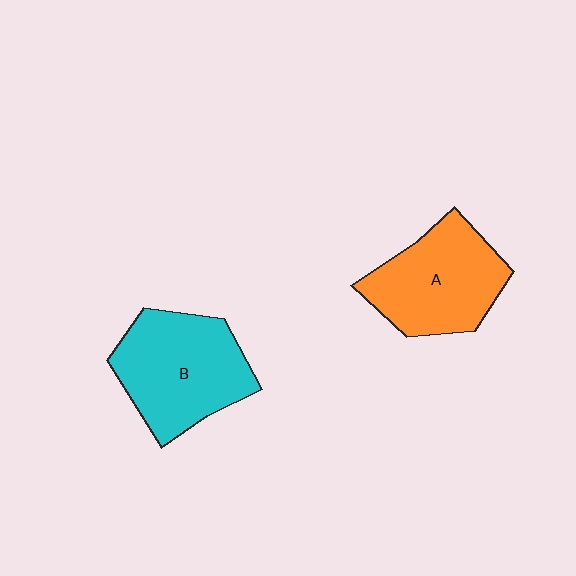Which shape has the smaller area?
Shape A (orange).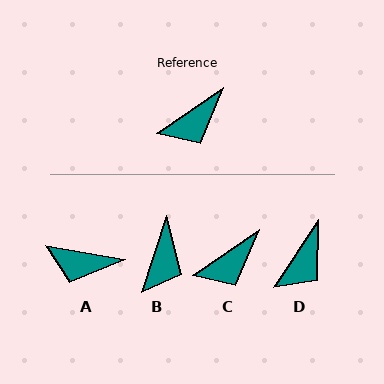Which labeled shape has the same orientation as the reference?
C.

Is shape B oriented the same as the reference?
No, it is off by about 37 degrees.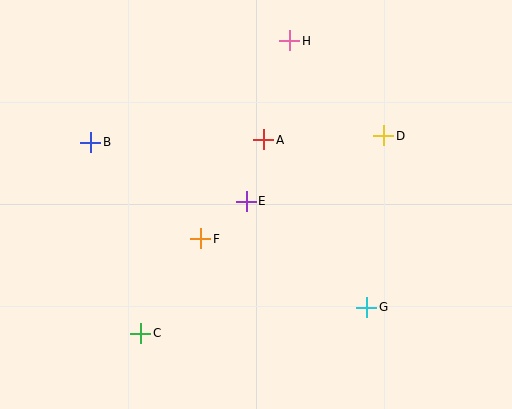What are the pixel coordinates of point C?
Point C is at (141, 333).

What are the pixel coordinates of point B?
Point B is at (91, 142).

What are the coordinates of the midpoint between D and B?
The midpoint between D and B is at (237, 139).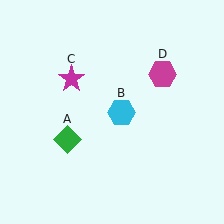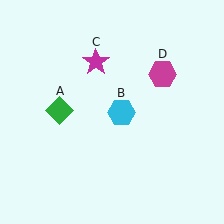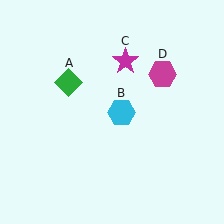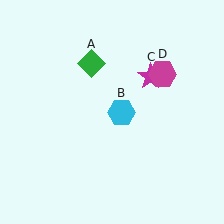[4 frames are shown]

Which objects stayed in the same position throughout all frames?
Cyan hexagon (object B) and magenta hexagon (object D) remained stationary.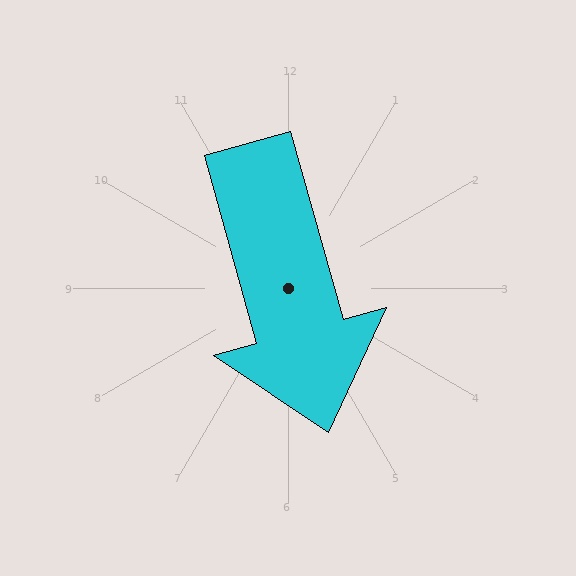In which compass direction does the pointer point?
South.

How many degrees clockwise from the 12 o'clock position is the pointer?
Approximately 164 degrees.